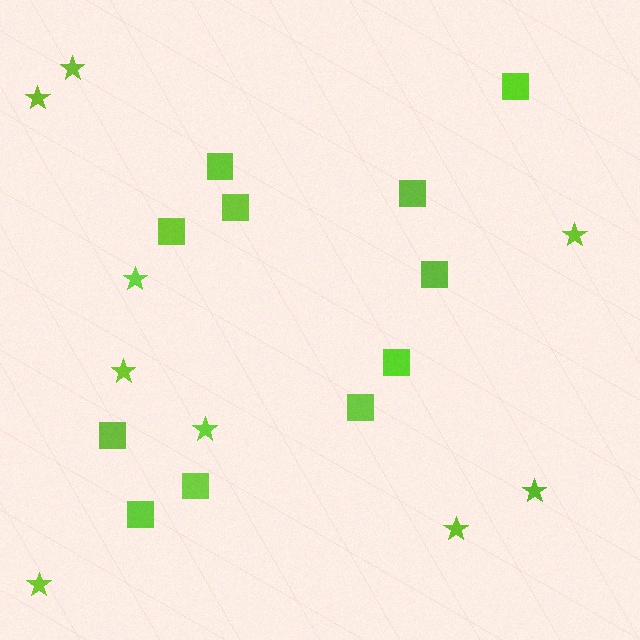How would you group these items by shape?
There are 2 groups: one group of squares (11) and one group of stars (9).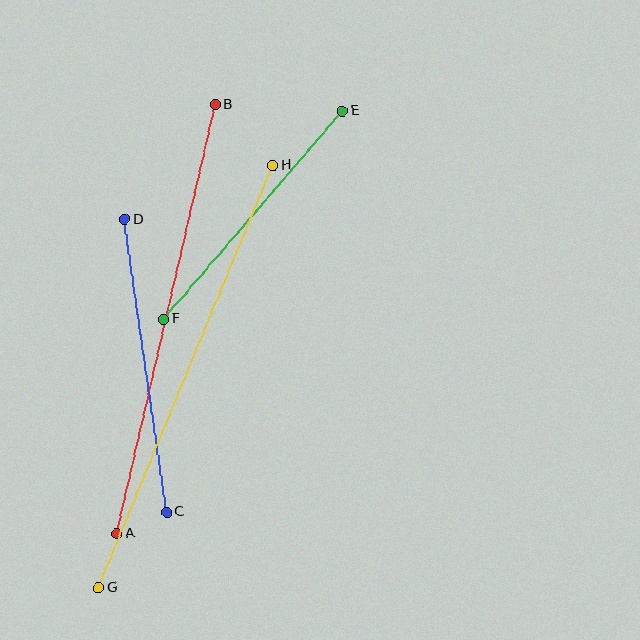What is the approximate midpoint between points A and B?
The midpoint is at approximately (166, 319) pixels.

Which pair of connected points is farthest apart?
Points G and H are farthest apart.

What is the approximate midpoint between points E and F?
The midpoint is at approximately (253, 215) pixels.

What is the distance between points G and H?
The distance is approximately 457 pixels.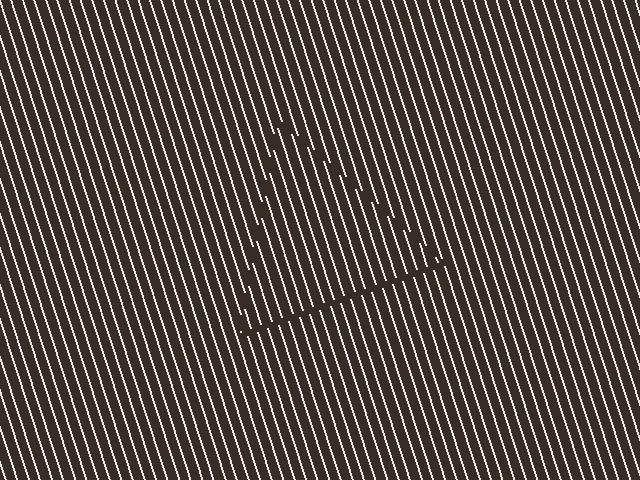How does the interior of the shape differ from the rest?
The interior of the shape contains the same grating, shifted by half a period — the contour is defined by the phase discontinuity where line-ends from the inner and outer gratings abut.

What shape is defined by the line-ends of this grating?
An illusory triangle. The interior of the shape contains the same grating, shifted by half a period — the contour is defined by the phase discontinuity where line-ends from the inner and outer gratings abut.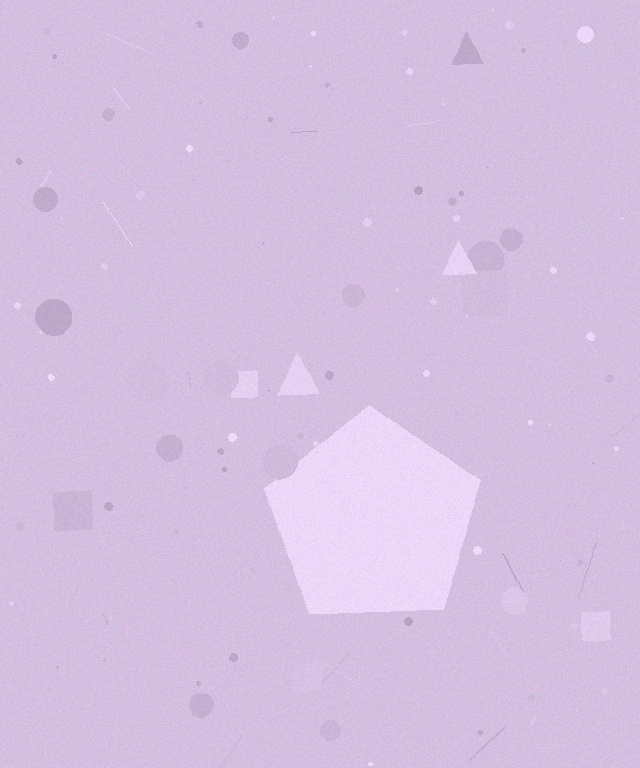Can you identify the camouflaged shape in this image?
The camouflaged shape is a pentagon.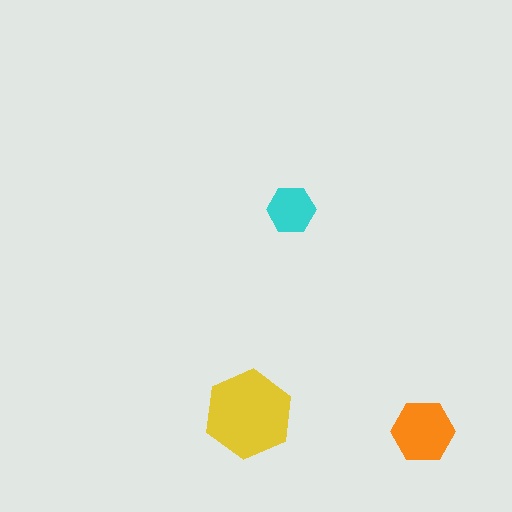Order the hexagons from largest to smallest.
the yellow one, the orange one, the cyan one.